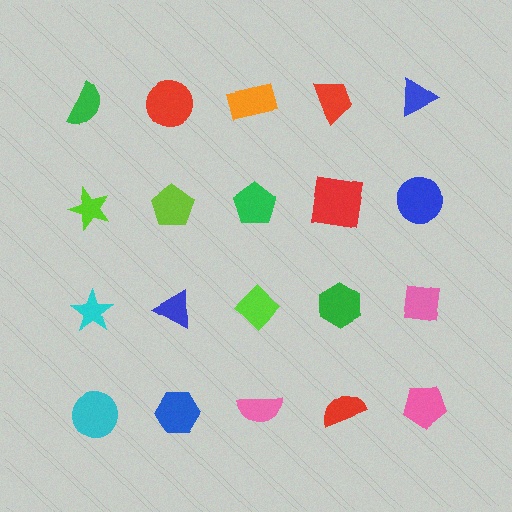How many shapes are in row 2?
5 shapes.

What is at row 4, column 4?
A red semicircle.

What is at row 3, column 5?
A pink square.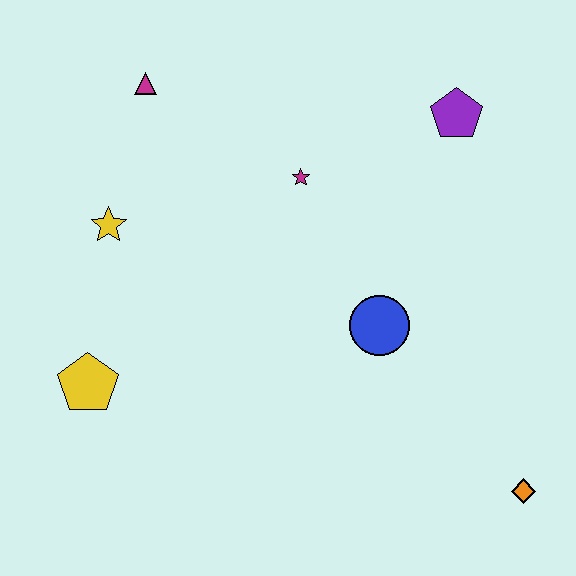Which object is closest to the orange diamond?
The blue circle is closest to the orange diamond.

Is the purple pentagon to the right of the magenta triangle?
Yes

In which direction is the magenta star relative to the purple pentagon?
The magenta star is to the left of the purple pentagon.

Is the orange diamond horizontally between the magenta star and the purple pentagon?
No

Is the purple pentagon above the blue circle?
Yes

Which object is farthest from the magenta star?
The orange diamond is farthest from the magenta star.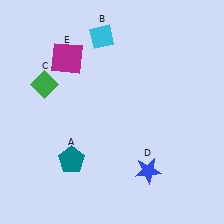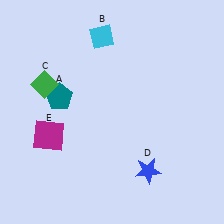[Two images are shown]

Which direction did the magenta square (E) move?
The magenta square (E) moved down.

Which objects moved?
The objects that moved are: the teal pentagon (A), the magenta square (E).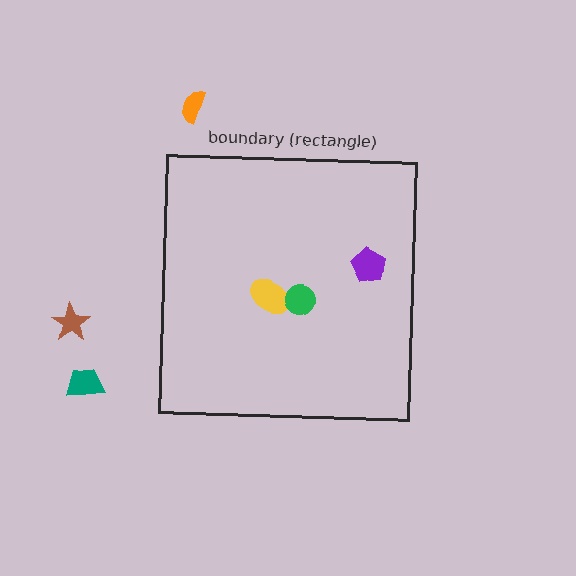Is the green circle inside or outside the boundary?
Inside.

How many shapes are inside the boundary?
3 inside, 3 outside.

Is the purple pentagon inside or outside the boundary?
Inside.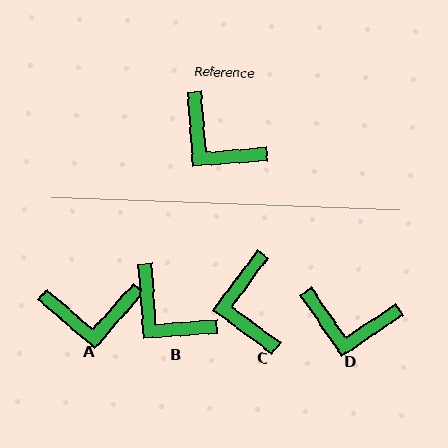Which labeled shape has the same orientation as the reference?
B.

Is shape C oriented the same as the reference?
No, it is off by about 41 degrees.